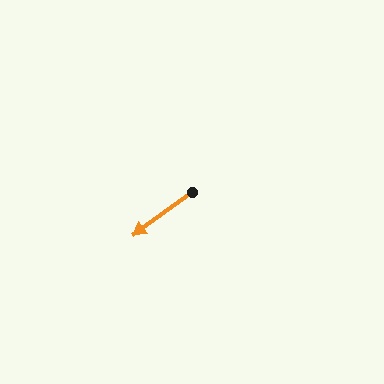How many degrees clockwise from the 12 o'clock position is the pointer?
Approximately 234 degrees.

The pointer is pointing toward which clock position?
Roughly 8 o'clock.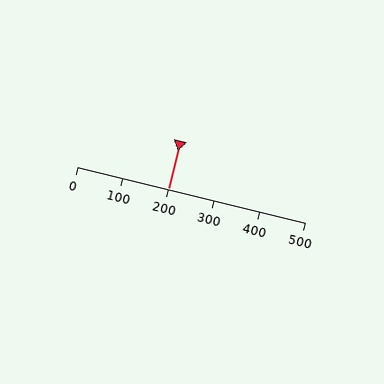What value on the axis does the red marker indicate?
The marker indicates approximately 200.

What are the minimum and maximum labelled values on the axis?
The axis runs from 0 to 500.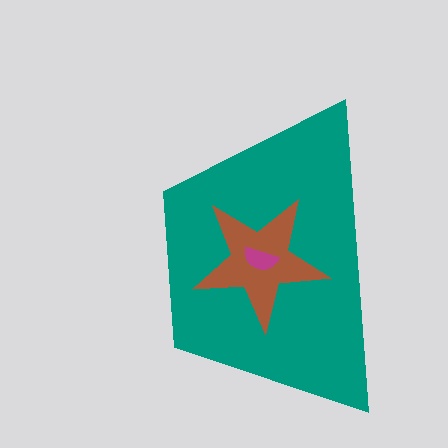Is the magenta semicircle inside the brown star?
Yes.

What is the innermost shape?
The magenta semicircle.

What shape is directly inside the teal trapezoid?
The brown star.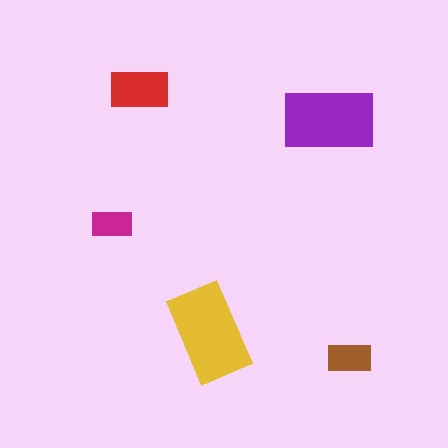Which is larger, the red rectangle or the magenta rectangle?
The red one.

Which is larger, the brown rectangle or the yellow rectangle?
The yellow one.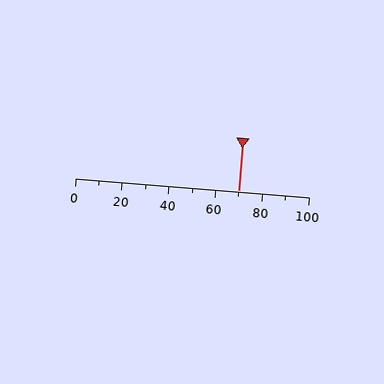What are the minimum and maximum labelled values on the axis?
The axis runs from 0 to 100.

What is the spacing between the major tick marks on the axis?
The major ticks are spaced 20 apart.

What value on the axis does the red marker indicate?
The marker indicates approximately 70.